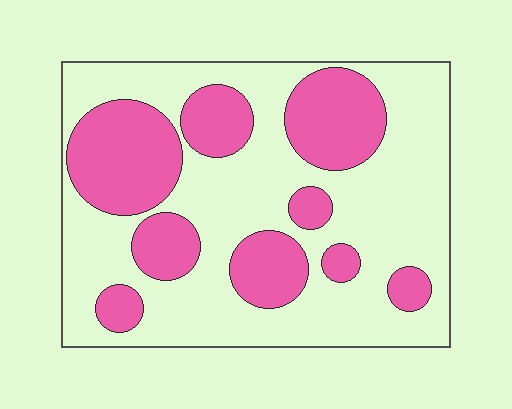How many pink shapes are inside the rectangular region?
9.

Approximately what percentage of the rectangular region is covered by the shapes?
Approximately 35%.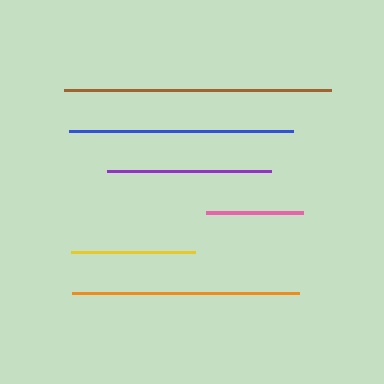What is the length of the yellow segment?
The yellow segment is approximately 125 pixels long.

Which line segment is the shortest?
The pink line is the shortest at approximately 97 pixels.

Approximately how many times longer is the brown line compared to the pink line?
The brown line is approximately 2.8 times the length of the pink line.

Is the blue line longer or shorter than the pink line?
The blue line is longer than the pink line.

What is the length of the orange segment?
The orange segment is approximately 227 pixels long.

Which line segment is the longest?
The brown line is the longest at approximately 268 pixels.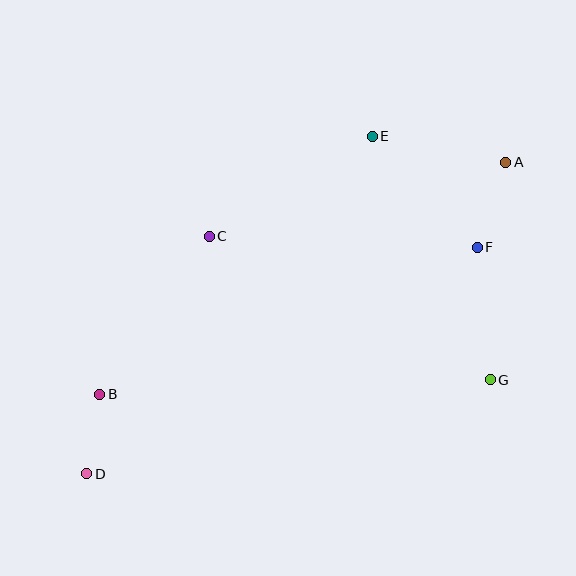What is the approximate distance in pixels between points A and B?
The distance between A and B is approximately 468 pixels.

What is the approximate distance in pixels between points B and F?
The distance between B and F is approximately 405 pixels.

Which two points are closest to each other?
Points B and D are closest to each other.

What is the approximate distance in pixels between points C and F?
The distance between C and F is approximately 268 pixels.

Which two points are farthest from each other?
Points A and D are farthest from each other.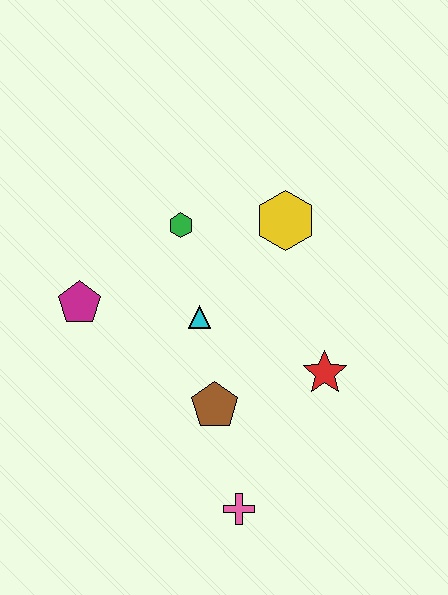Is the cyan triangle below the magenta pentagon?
Yes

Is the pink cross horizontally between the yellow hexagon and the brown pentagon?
Yes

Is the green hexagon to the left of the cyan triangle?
Yes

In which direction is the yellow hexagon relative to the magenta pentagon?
The yellow hexagon is to the right of the magenta pentagon.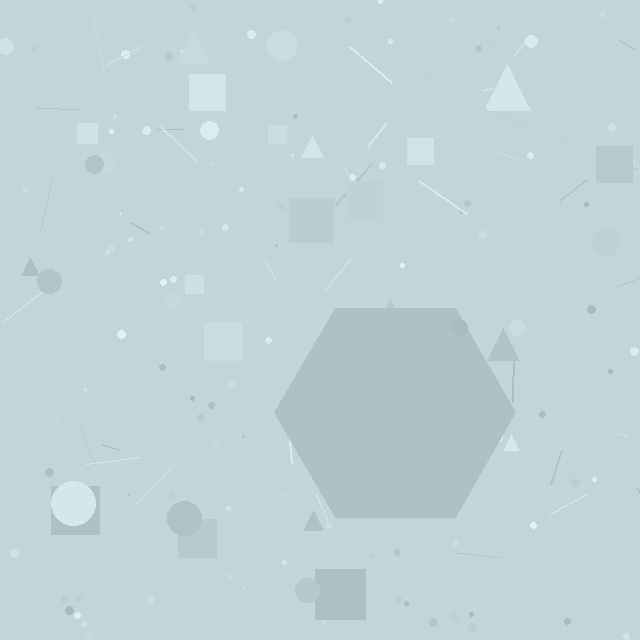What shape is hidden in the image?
A hexagon is hidden in the image.